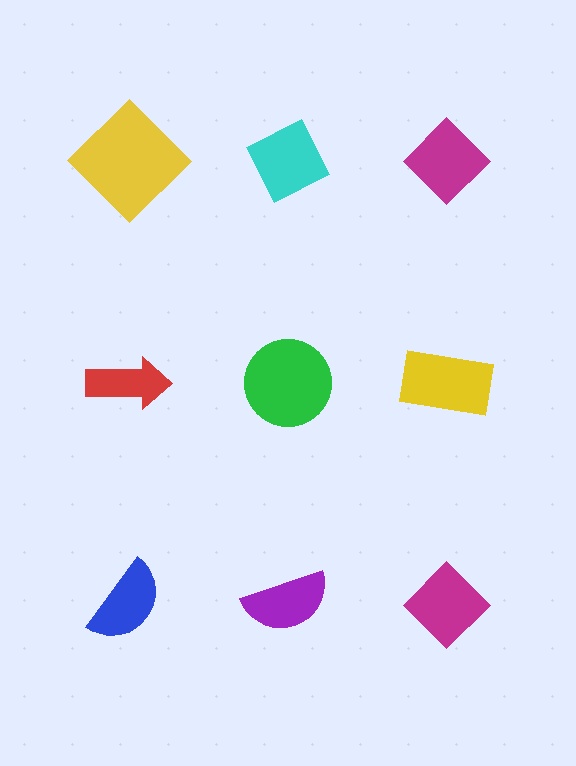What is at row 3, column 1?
A blue semicircle.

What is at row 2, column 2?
A green circle.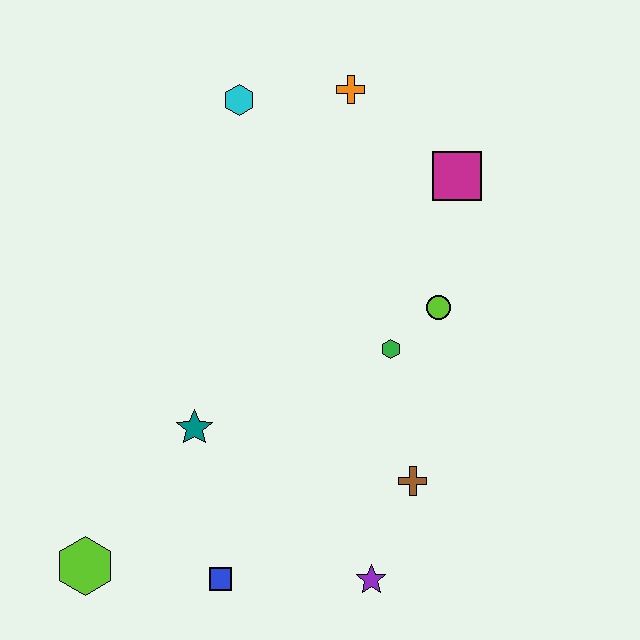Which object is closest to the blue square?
The lime hexagon is closest to the blue square.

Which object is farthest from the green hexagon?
The lime hexagon is farthest from the green hexagon.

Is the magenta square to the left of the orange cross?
No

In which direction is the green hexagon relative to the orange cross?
The green hexagon is below the orange cross.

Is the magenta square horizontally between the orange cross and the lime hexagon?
No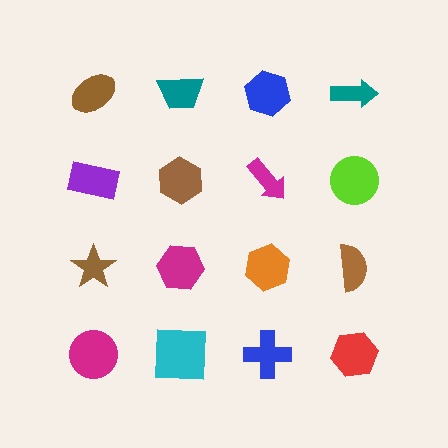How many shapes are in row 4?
4 shapes.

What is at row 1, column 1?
A brown ellipse.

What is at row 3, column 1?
A brown star.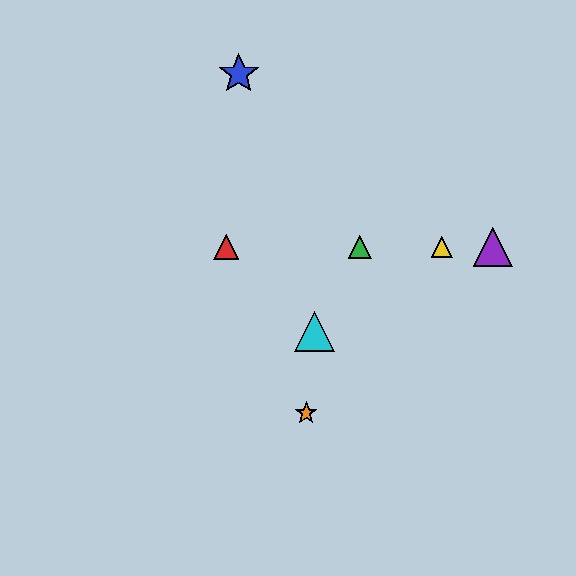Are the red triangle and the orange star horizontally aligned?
No, the red triangle is at y≈247 and the orange star is at y≈413.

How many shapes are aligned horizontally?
4 shapes (the red triangle, the green triangle, the yellow triangle, the purple triangle) are aligned horizontally.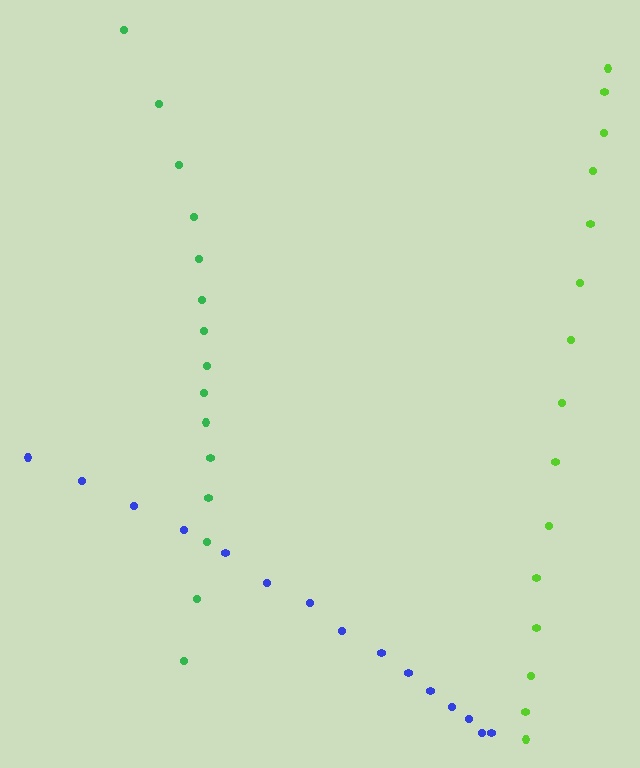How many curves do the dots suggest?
There are 3 distinct paths.